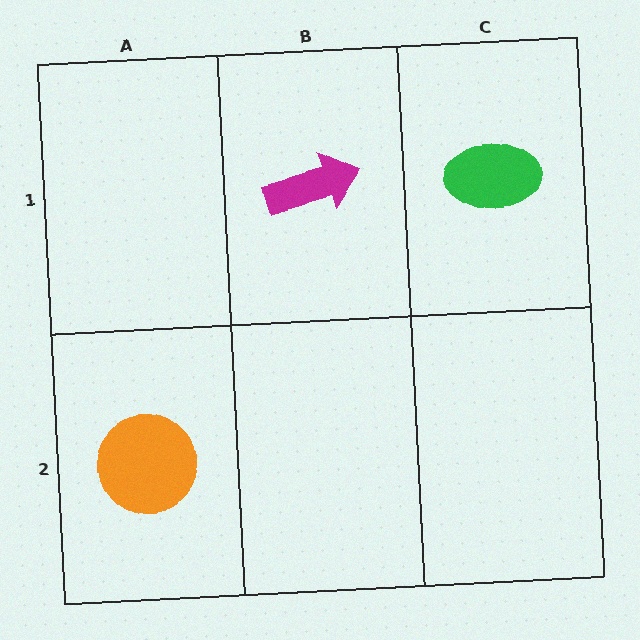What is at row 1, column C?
A green ellipse.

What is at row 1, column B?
A magenta arrow.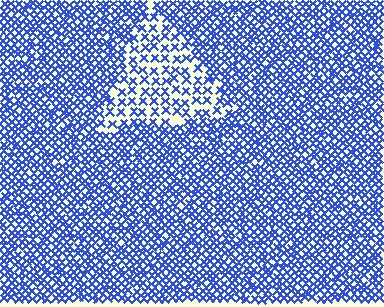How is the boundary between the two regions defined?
The boundary is defined by a change in element density (approximately 2.1x ratio). All elements are the same color, size, and shape.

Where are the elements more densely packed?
The elements are more densely packed outside the triangle boundary.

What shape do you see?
I see a triangle.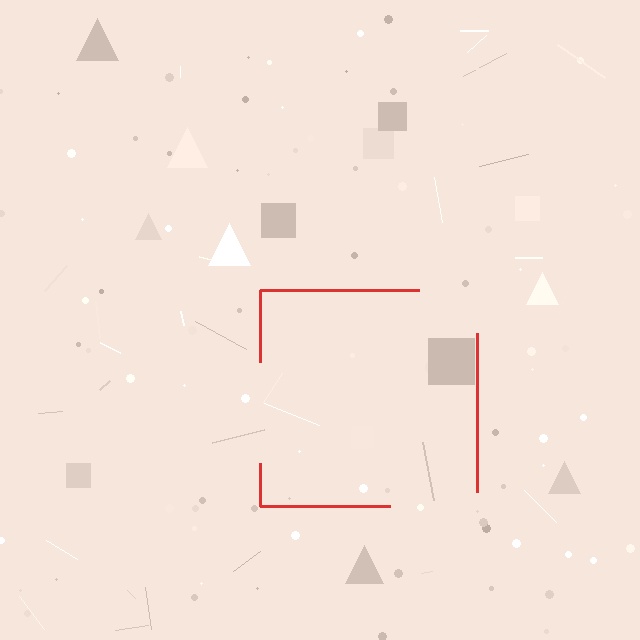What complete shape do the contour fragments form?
The contour fragments form a square.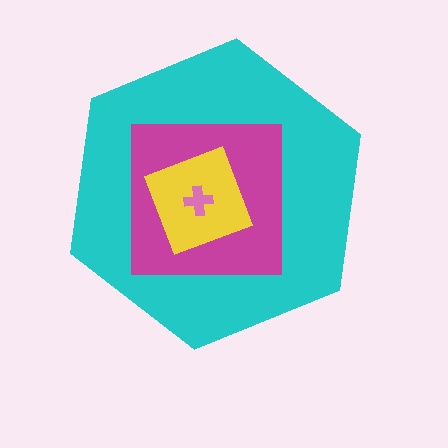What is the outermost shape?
The cyan hexagon.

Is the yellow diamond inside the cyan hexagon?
Yes.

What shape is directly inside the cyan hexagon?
The magenta square.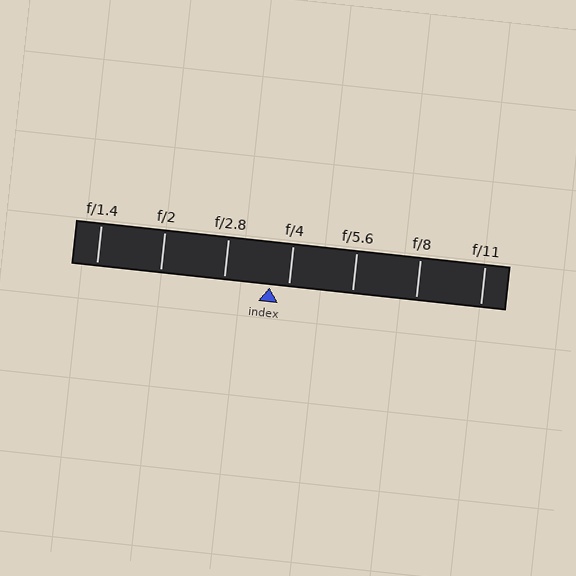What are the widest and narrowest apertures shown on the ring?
The widest aperture shown is f/1.4 and the narrowest is f/11.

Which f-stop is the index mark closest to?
The index mark is closest to f/4.